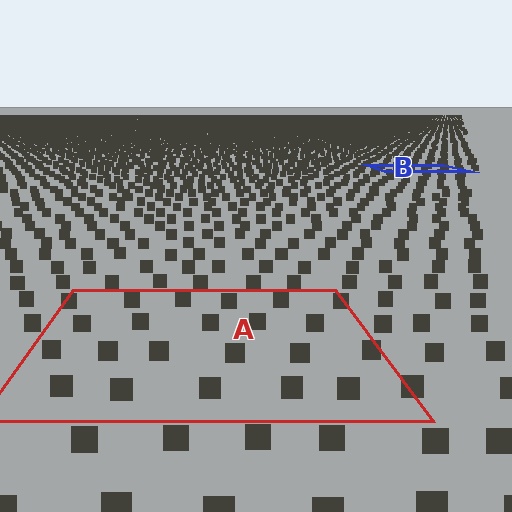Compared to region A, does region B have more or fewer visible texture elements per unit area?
Region B has more texture elements per unit area — they are packed more densely because it is farther away.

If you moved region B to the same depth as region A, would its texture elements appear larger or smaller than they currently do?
They would appear larger. At a closer depth, the same texture elements are projected at a bigger on-screen size.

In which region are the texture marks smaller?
The texture marks are smaller in region B, because it is farther away.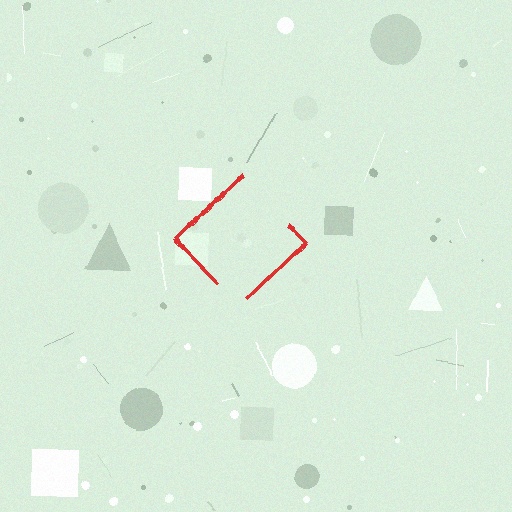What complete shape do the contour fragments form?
The contour fragments form a diamond.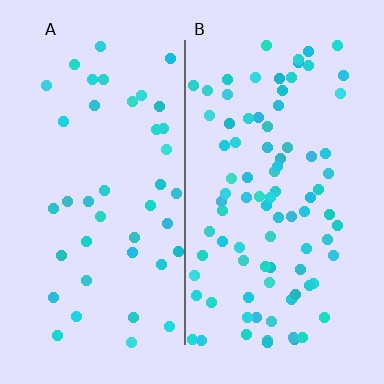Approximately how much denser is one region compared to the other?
Approximately 2.0× — region B over region A.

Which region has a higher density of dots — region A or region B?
B (the right).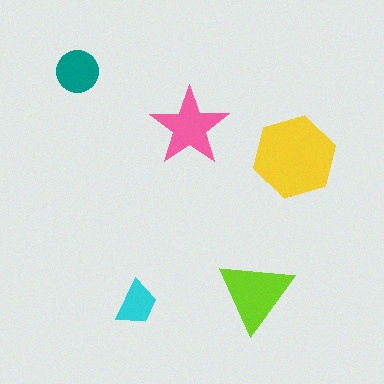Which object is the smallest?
The cyan trapezoid.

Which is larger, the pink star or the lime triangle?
The lime triangle.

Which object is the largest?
The yellow hexagon.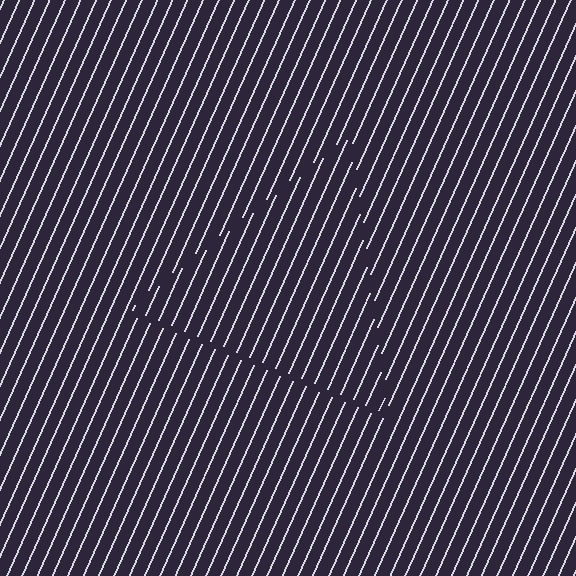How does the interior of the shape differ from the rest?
The interior of the shape contains the same grating, shifted by half a period — the contour is defined by the phase discontinuity where line-ends from the inner and outer gratings abut.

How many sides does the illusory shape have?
3 sides — the line-ends trace a triangle.